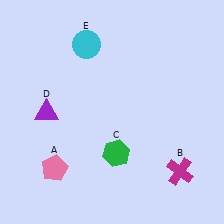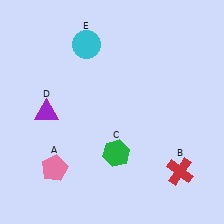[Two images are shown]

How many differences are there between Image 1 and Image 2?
There is 1 difference between the two images.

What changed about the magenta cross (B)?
In Image 1, B is magenta. In Image 2, it changed to red.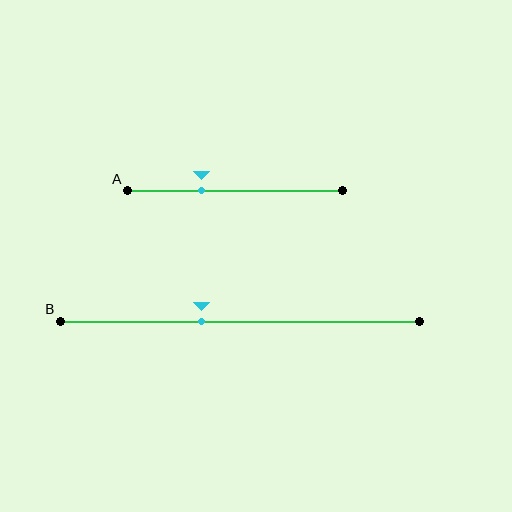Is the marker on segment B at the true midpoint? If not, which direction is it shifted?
No, the marker on segment B is shifted to the left by about 11% of the segment length.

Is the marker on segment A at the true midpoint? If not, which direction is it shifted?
No, the marker on segment A is shifted to the left by about 15% of the segment length.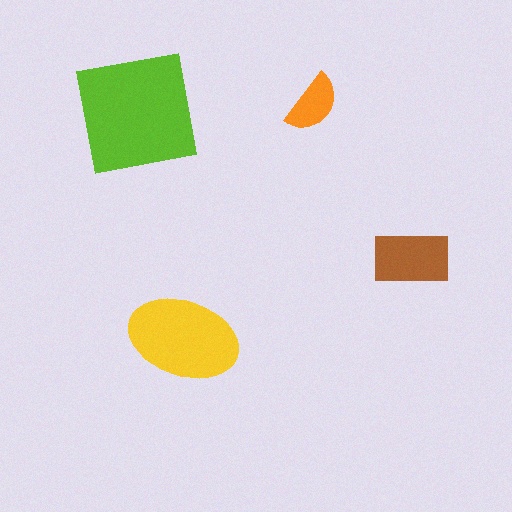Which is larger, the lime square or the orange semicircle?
The lime square.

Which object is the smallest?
The orange semicircle.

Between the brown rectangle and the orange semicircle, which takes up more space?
The brown rectangle.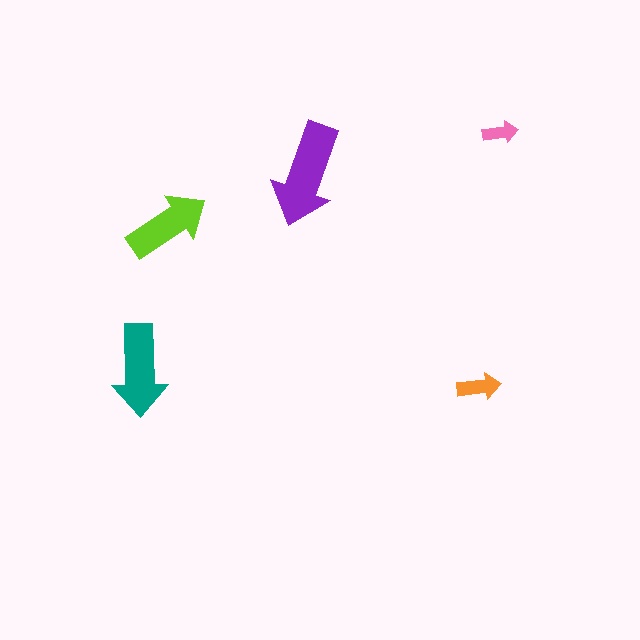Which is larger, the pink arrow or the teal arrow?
The teal one.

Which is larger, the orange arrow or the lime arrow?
The lime one.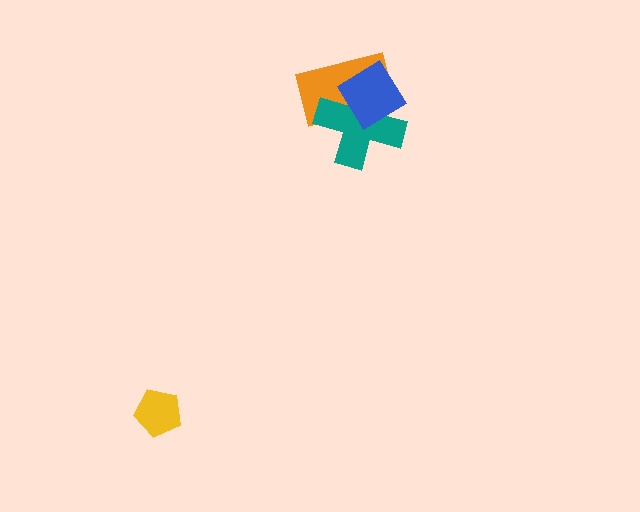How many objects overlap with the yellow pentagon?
0 objects overlap with the yellow pentagon.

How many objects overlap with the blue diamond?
2 objects overlap with the blue diamond.